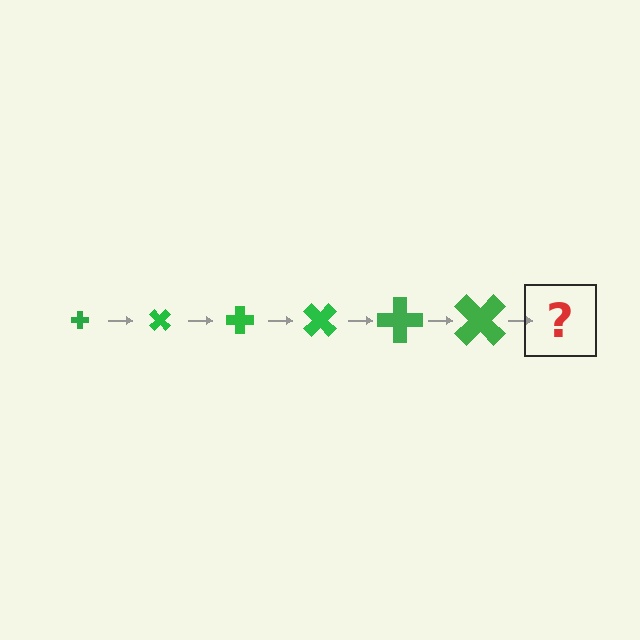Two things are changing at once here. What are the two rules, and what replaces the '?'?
The two rules are that the cross grows larger each step and it rotates 45 degrees each step. The '?' should be a cross, larger than the previous one and rotated 270 degrees from the start.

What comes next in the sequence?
The next element should be a cross, larger than the previous one and rotated 270 degrees from the start.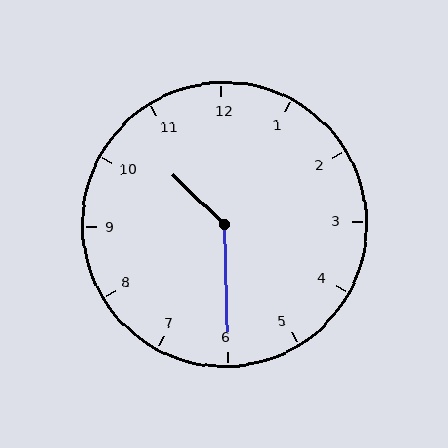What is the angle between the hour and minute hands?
Approximately 135 degrees.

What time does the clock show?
10:30.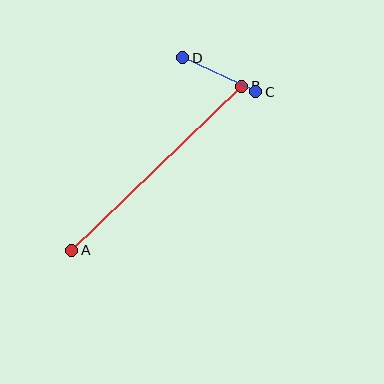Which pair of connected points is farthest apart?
Points A and B are farthest apart.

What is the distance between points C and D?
The distance is approximately 81 pixels.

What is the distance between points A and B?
The distance is approximately 236 pixels.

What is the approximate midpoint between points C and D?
The midpoint is at approximately (219, 75) pixels.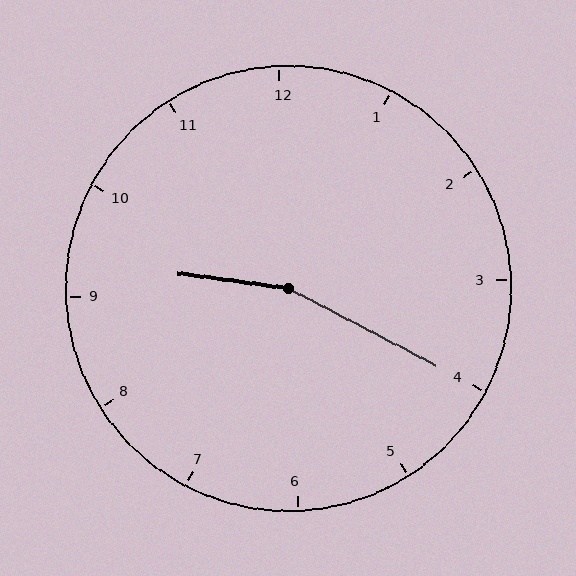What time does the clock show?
9:20.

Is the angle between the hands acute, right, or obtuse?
It is obtuse.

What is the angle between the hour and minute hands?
Approximately 160 degrees.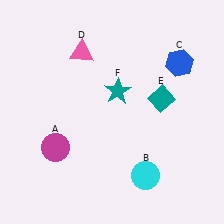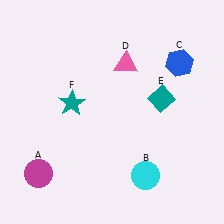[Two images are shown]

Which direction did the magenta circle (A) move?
The magenta circle (A) moved down.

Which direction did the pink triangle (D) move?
The pink triangle (D) moved right.